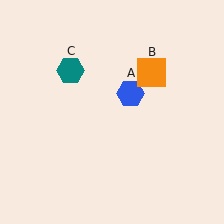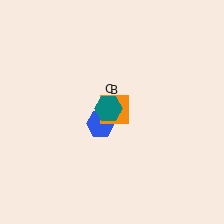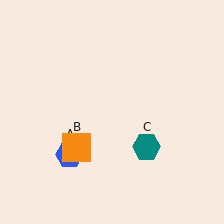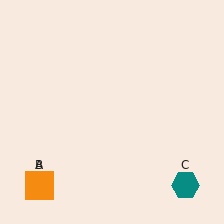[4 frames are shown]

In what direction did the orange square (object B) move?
The orange square (object B) moved down and to the left.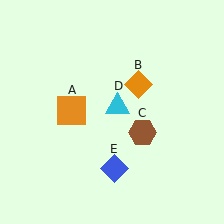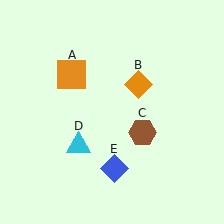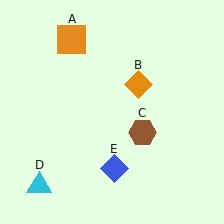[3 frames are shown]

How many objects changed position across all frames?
2 objects changed position: orange square (object A), cyan triangle (object D).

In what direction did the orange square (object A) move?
The orange square (object A) moved up.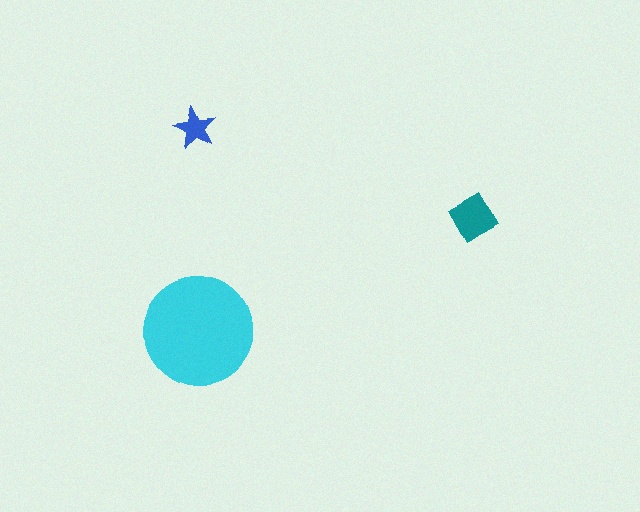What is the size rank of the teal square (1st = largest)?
2nd.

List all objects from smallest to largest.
The blue star, the teal square, the cyan circle.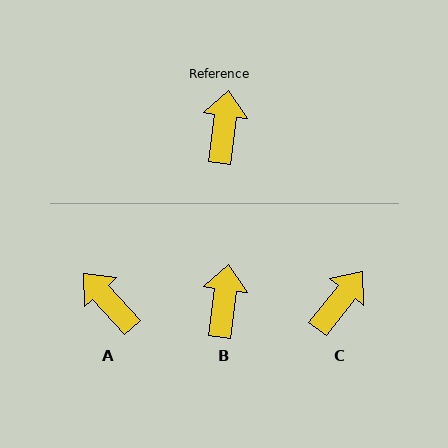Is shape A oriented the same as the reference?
No, it is off by about 49 degrees.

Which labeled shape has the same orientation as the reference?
B.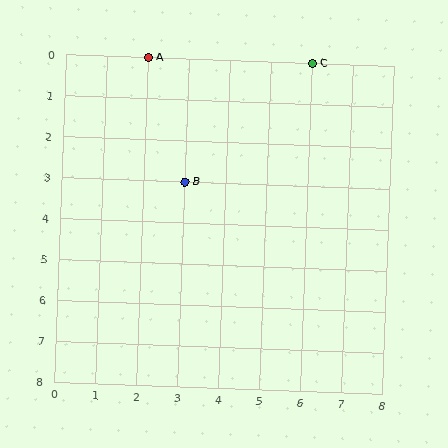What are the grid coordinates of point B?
Point B is at grid coordinates (3, 3).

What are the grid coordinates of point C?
Point C is at grid coordinates (6, 0).